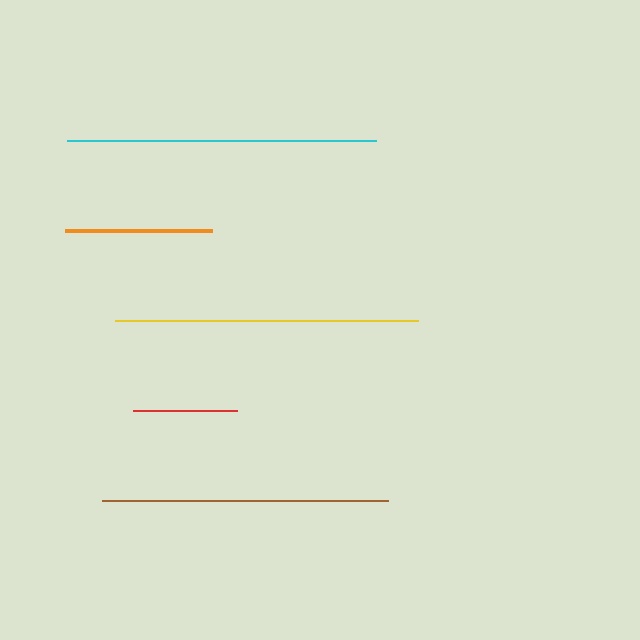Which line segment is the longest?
The cyan line is the longest at approximately 309 pixels.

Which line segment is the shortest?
The red line is the shortest at approximately 104 pixels.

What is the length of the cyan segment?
The cyan segment is approximately 309 pixels long.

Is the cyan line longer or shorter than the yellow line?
The cyan line is longer than the yellow line.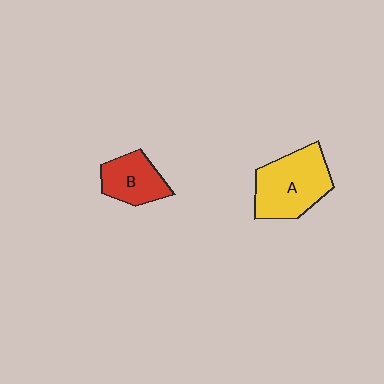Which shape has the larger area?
Shape A (yellow).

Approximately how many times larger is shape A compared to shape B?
Approximately 1.6 times.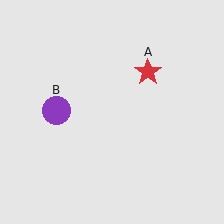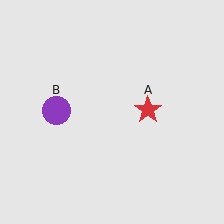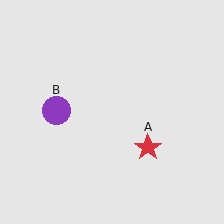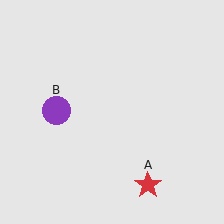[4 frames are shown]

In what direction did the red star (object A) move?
The red star (object A) moved down.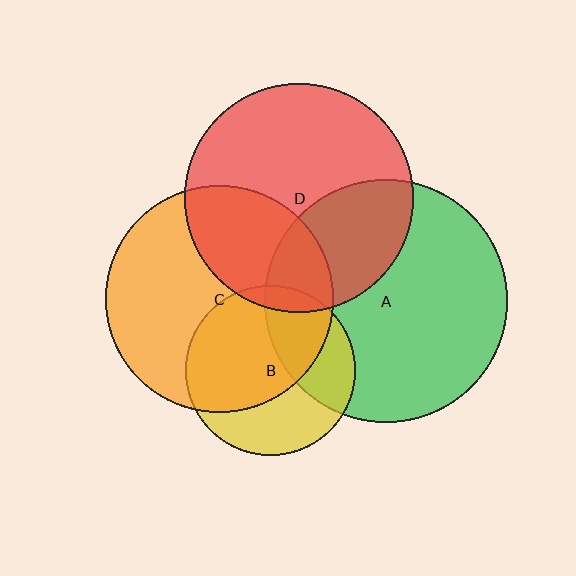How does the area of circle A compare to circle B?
Approximately 2.1 times.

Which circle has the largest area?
Circle A (green).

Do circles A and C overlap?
Yes.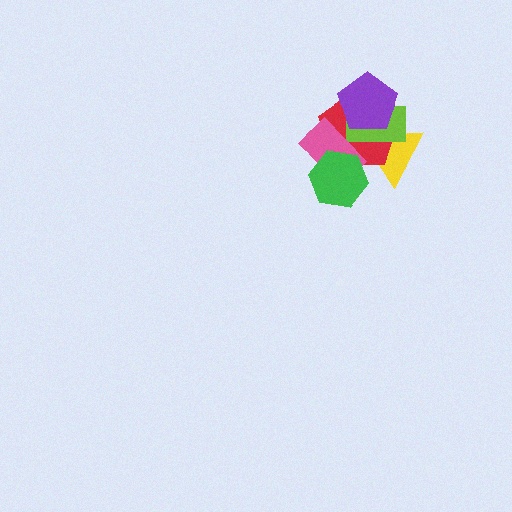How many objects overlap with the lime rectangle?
4 objects overlap with the lime rectangle.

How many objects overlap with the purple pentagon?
3 objects overlap with the purple pentagon.